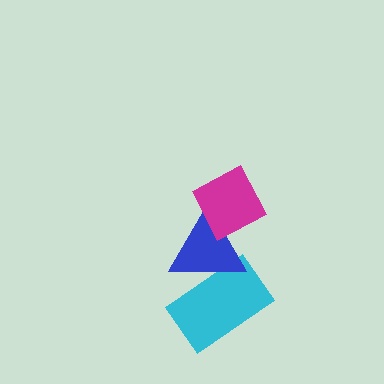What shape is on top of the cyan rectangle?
The blue triangle is on top of the cyan rectangle.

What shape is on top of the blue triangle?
The magenta diamond is on top of the blue triangle.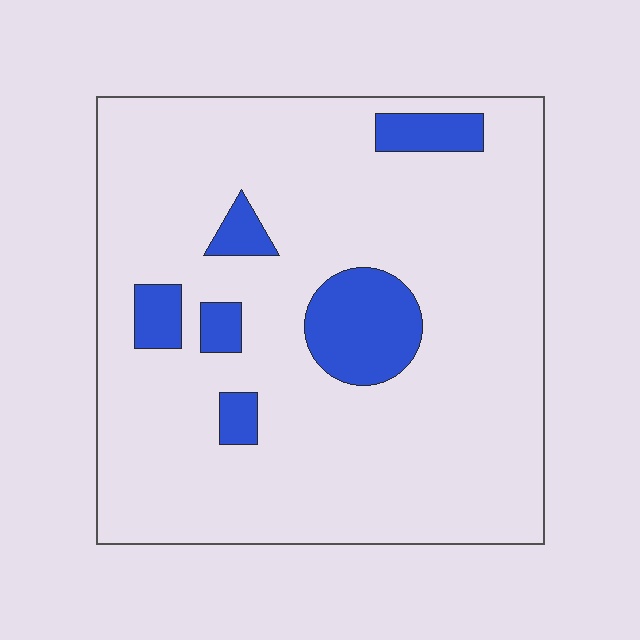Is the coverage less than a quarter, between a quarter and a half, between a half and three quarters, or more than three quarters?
Less than a quarter.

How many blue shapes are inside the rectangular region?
6.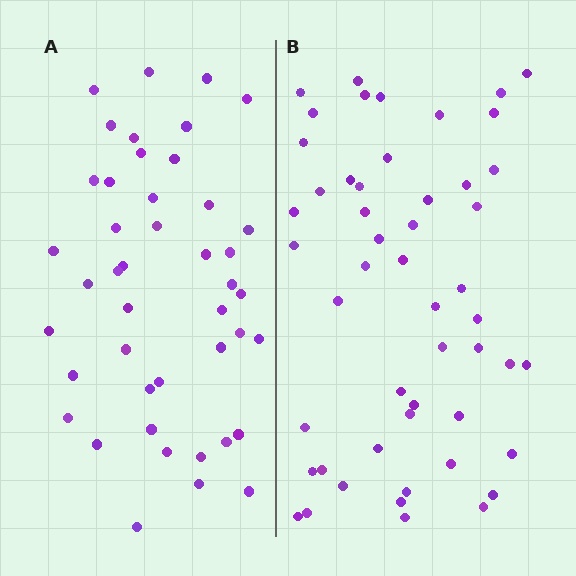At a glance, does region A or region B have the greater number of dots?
Region B (the right region) has more dots.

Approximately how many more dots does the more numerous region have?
Region B has roughly 8 or so more dots than region A.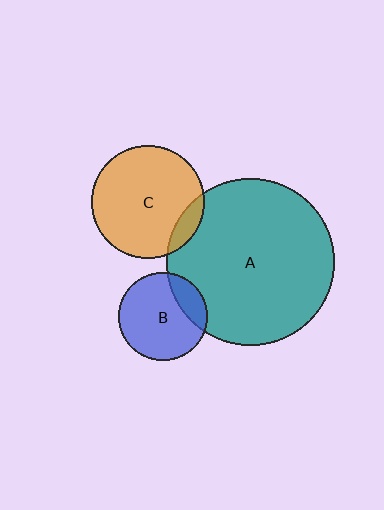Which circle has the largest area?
Circle A (teal).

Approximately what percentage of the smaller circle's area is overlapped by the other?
Approximately 20%.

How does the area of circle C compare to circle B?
Approximately 1.6 times.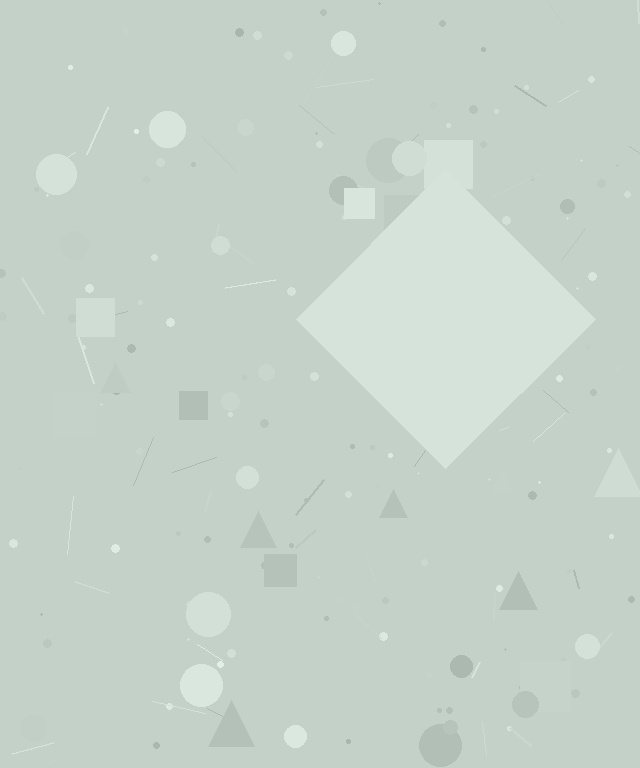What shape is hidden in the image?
A diamond is hidden in the image.